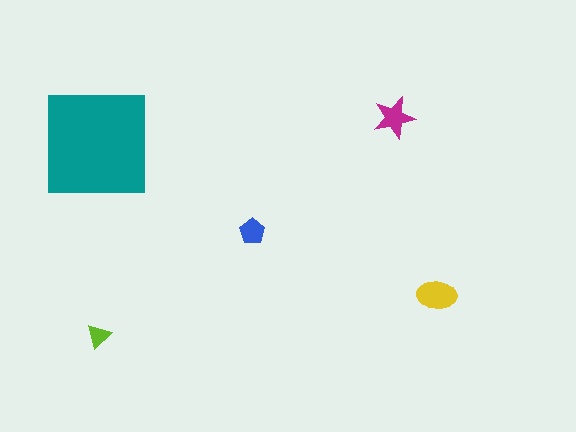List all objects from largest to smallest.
The teal square, the yellow ellipse, the magenta star, the blue pentagon, the lime triangle.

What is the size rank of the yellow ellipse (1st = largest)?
2nd.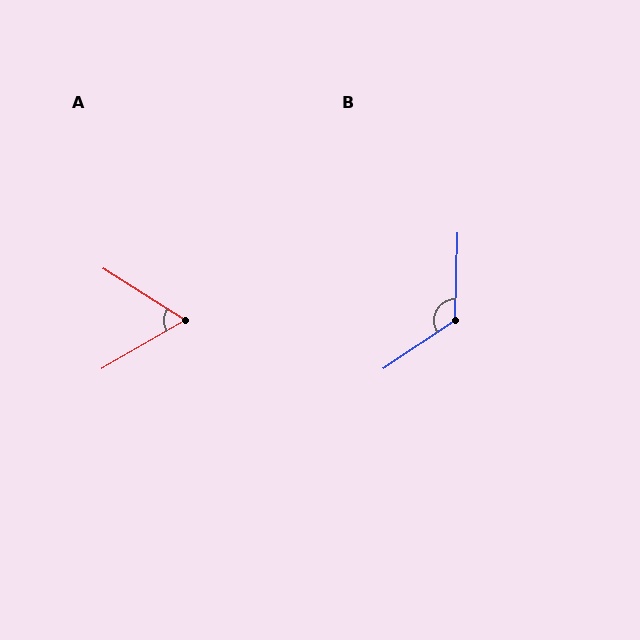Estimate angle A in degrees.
Approximately 62 degrees.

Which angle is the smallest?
A, at approximately 62 degrees.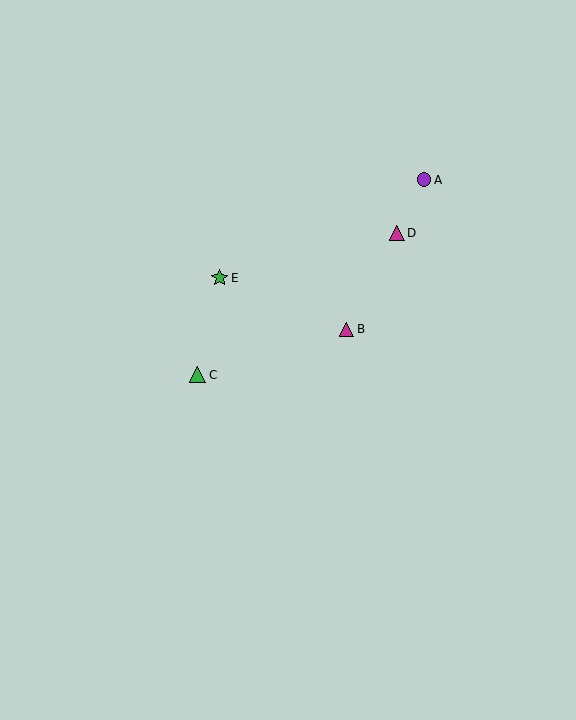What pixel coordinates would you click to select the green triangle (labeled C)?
Click at (198, 375) to select the green triangle C.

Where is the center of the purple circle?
The center of the purple circle is at (424, 180).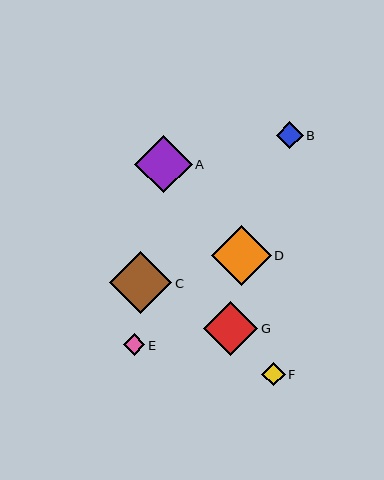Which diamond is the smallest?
Diamond E is the smallest with a size of approximately 22 pixels.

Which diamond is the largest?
Diamond C is the largest with a size of approximately 63 pixels.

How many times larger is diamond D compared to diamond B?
Diamond D is approximately 2.2 times the size of diamond B.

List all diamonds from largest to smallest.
From largest to smallest: C, D, A, G, B, F, E.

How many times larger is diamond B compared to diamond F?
Diamond B is approximately 1.1 times the size of diamond F.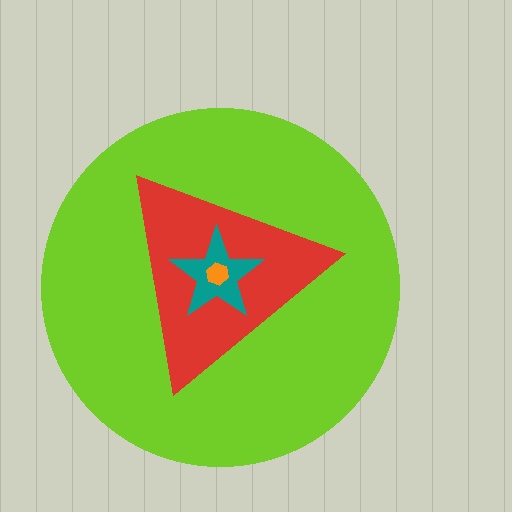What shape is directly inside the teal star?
The orange hexagon.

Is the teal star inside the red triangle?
Yes.